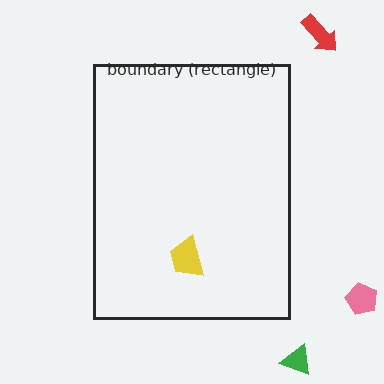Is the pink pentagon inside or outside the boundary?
Outside.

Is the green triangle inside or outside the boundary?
Outside.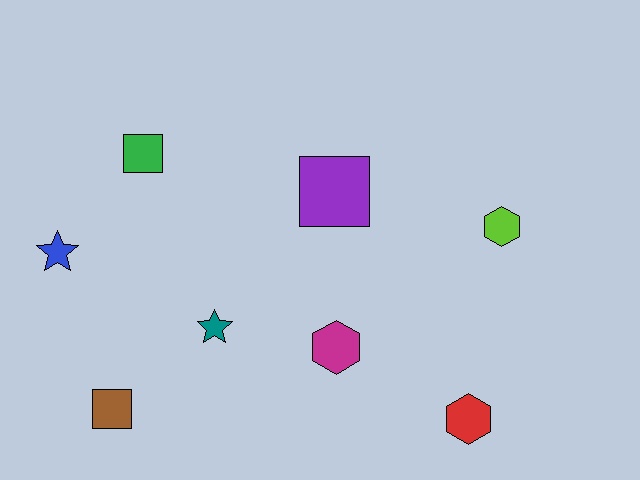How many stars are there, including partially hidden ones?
There are 2 stars.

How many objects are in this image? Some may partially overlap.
There are 8 objects.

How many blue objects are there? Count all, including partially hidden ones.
There is 1 blue object.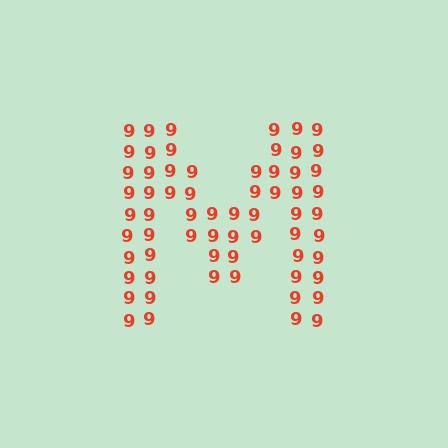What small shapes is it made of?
It is made of small digit 9's.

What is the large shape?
The large shape is the letter M.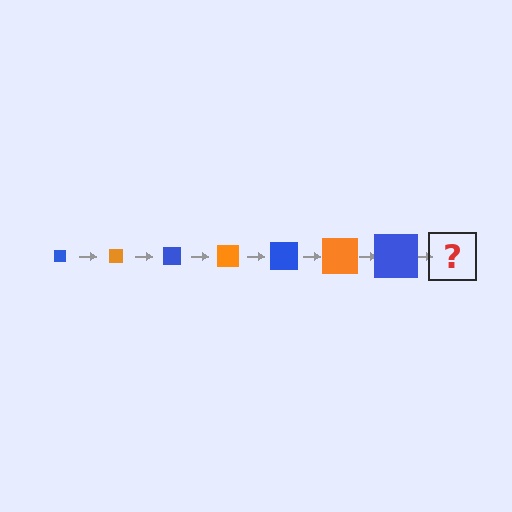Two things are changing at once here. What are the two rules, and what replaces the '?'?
The two rules are that the square grows larger each step and the color cycles through blue and orange. The '?' should be an orange square, larger than the previous one.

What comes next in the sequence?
The next element should be an orange square, larger than the previous one.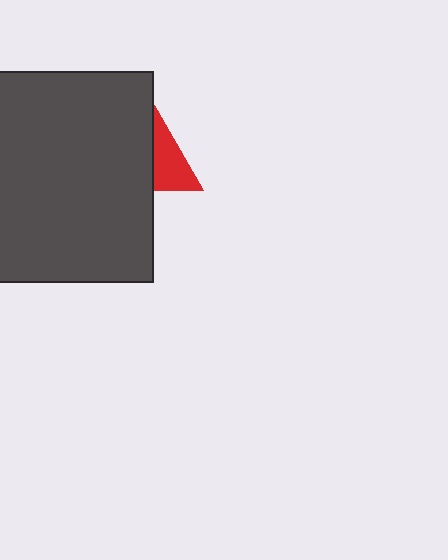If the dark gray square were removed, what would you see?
You would see the complete red triangle.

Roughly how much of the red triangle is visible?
A small part of it is visible (roughly 39%).